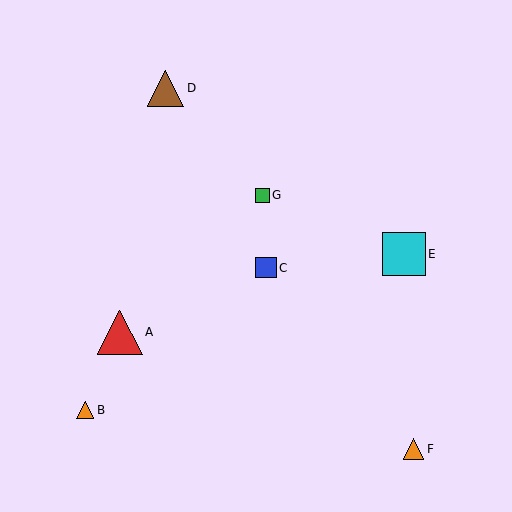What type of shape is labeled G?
Shape G is a green square.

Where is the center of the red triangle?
The center of the red triangle is at (120, 332).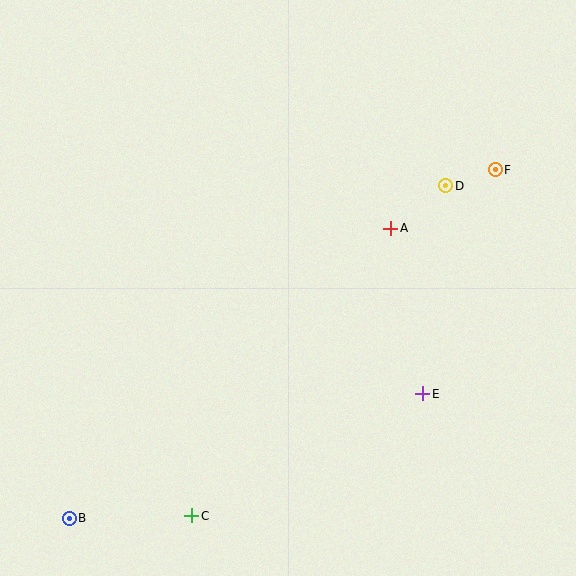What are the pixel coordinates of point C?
Point C is at (192, 516).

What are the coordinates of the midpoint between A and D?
The midpoint between A and D is at (418, 207).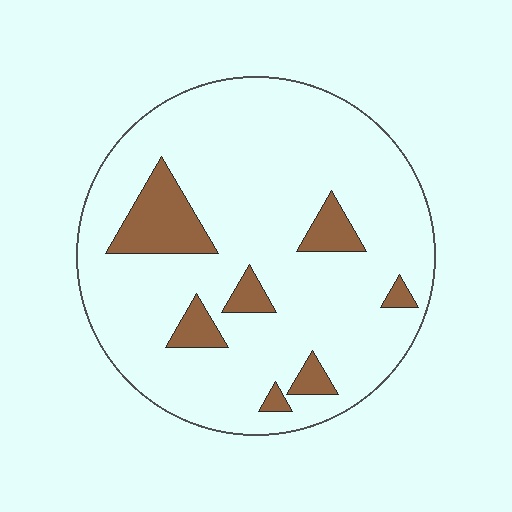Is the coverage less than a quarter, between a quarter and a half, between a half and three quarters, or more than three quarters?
Less than a quarter.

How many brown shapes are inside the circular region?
7.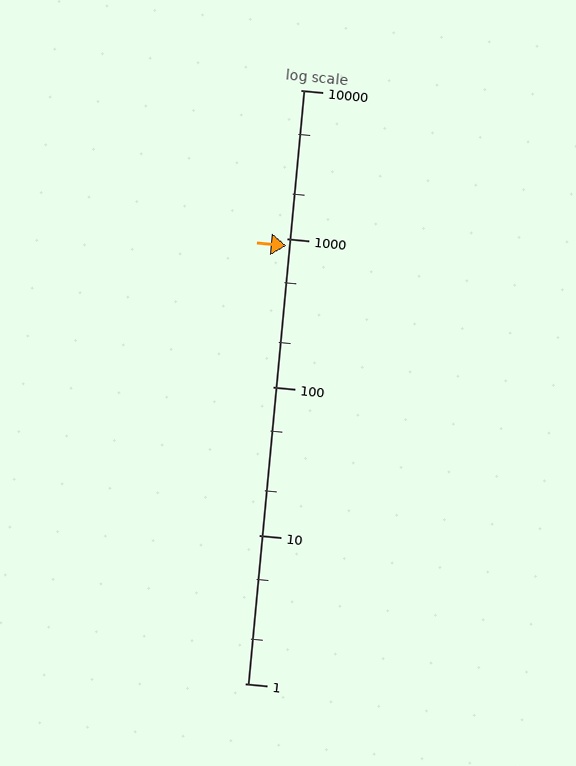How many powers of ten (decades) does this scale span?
The scale spans 4 decades, from 1 to 10000.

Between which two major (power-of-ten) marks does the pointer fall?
The pointer is between 100 and 1000.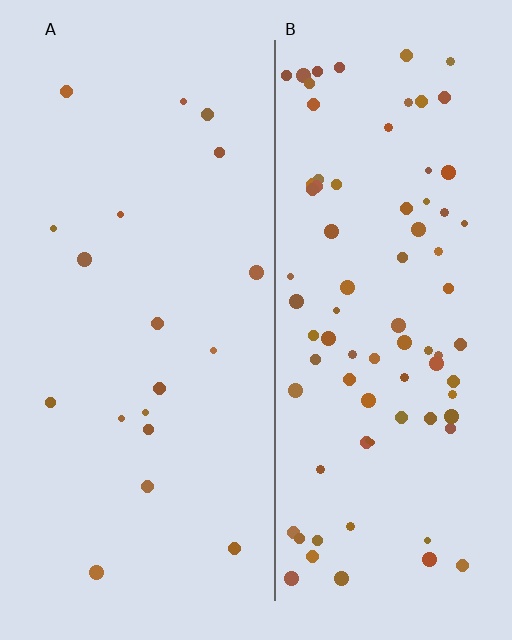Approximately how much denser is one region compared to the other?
Approximately 4.5× — region B over region A.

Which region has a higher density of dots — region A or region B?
B (the right).